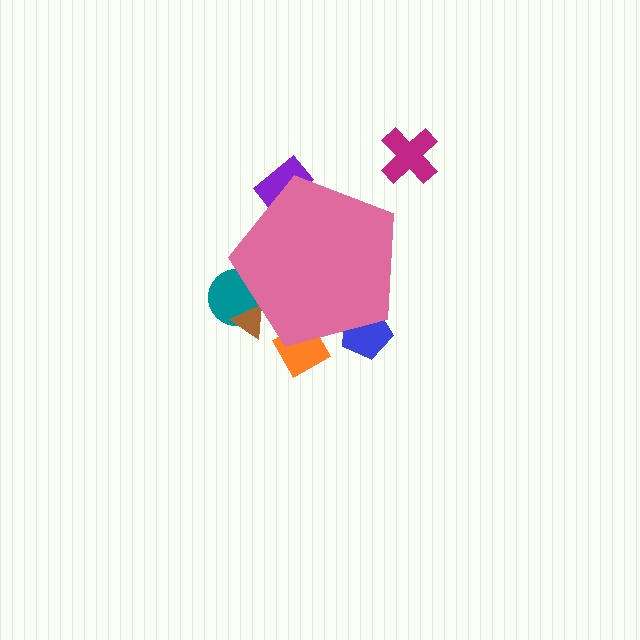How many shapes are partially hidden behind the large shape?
5 shapes are partially hidden.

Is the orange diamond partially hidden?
Yes, the orange diamond is partially hidden behind the pink pentagon.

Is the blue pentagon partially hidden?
Yes, the blue pentagon is partially hidden behind the pink pentagon.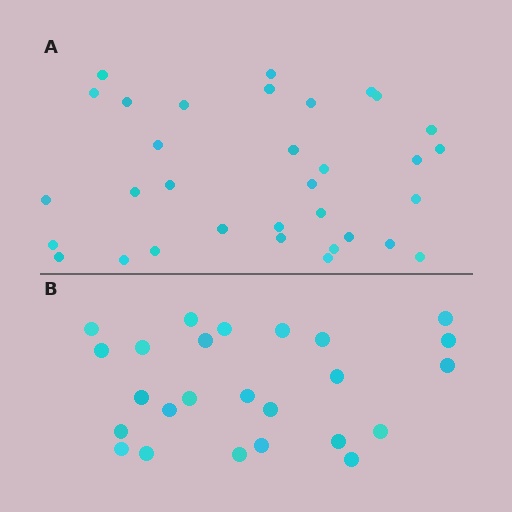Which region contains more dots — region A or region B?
Region A (the top region) has more dots.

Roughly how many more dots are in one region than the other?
Region A has roughly 8 or so more dots than region B.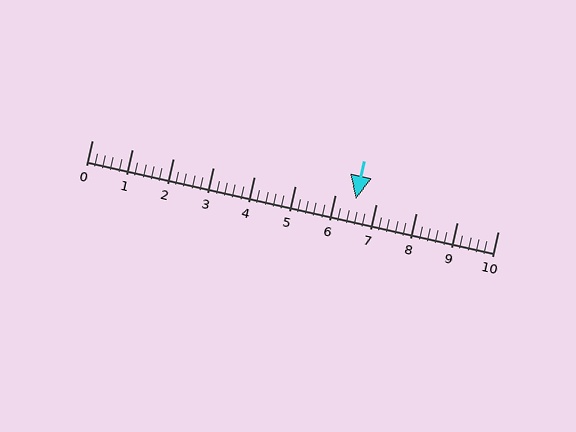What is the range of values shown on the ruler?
The ruler shows values from 0 to 10.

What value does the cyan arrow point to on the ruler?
The cyan arrow points to approximately 6.5.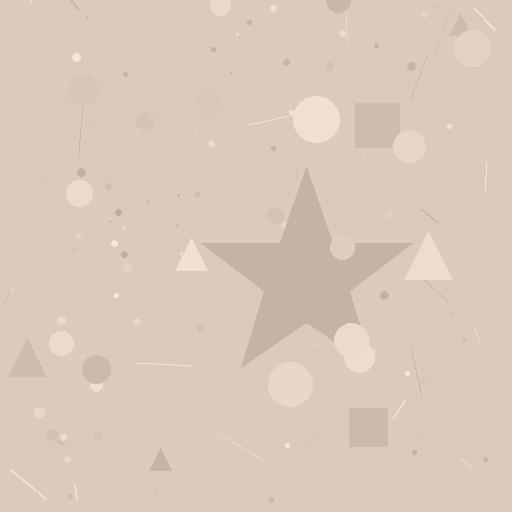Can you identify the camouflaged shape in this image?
The camouflaged shape is a star.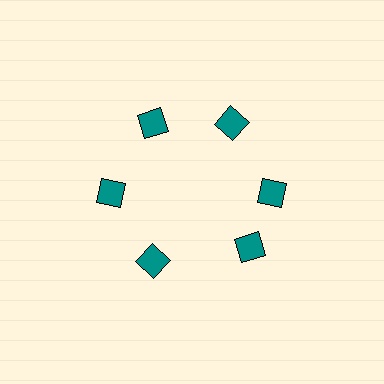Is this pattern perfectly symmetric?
No. The 6 teal diamonds are arranged in a ring, but one element near the 5 o'clock position is rotated out of alignment along the ring, breaking the 6-fold rotational symmetry.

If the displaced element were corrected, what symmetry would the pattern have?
It would have 6-fold rotational symmetry — the pattern would map onto itself every 60 degrees.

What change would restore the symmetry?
The symmetry would be restored by rotating it back into even spacing with its neighbors so that all 6 diamonds sit at equal angles and equal distance from the center.